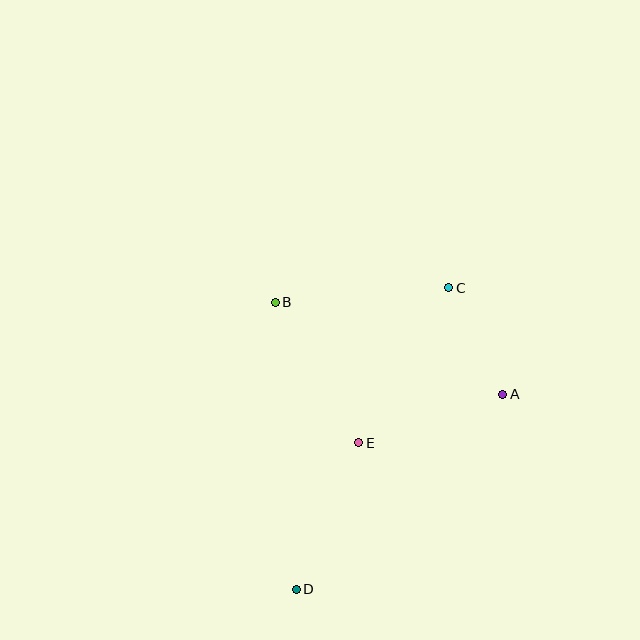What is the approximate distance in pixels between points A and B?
The distance between A and B is approximately 245 pixels.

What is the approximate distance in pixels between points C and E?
The distance between C and E is approximately 179 pixels.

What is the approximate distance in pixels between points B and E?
The distance between B and E is approximately 163 pixels.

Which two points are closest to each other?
Points A and C are closest to each other.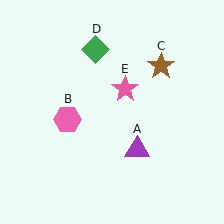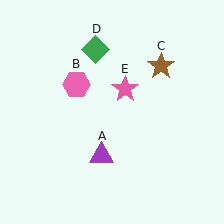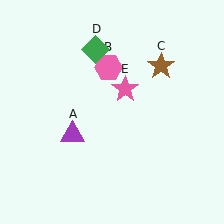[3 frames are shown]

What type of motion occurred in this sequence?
The purple triangle (object A), pink hexagon (object B) rotated clockwise around the center of the scene.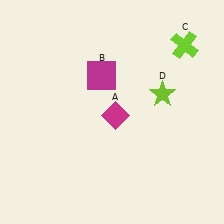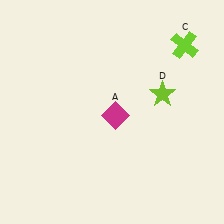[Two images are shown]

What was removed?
The magenta square (B) was removed in Image 2.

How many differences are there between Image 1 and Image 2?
There is 1 difference between the two images.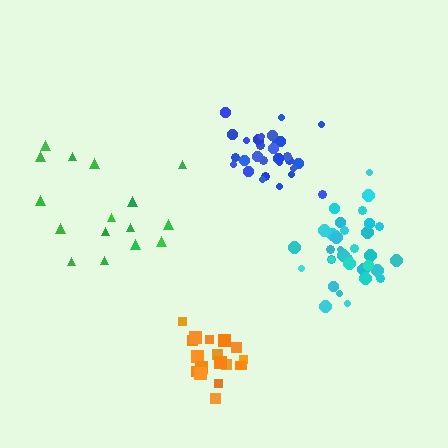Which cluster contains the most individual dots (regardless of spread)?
Cyan (35).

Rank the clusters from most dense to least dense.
cyan, blue, orange, green.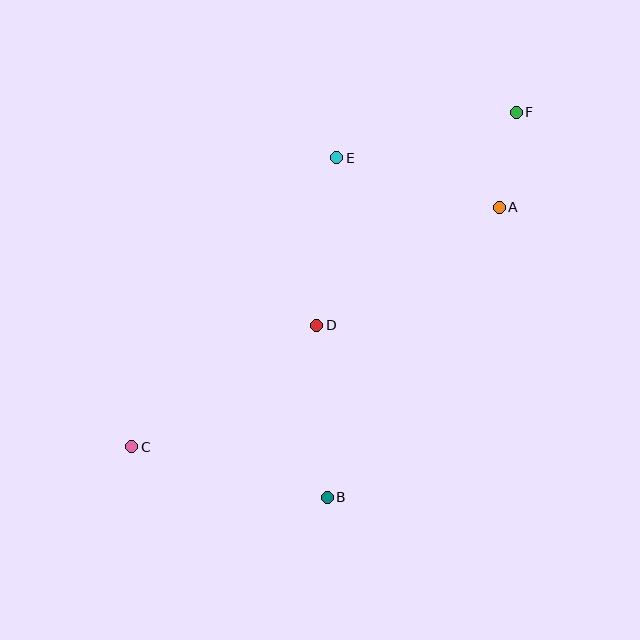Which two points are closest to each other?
Points A and F are closest to each other.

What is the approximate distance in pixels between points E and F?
The distance between E and F is approximately 185 pixels.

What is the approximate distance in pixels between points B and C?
The distance between B and C is approximately 202 pixels.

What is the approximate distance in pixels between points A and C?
The distance between A and C is approximately 439 pixels.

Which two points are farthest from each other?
Points C and F are farthest from each other.